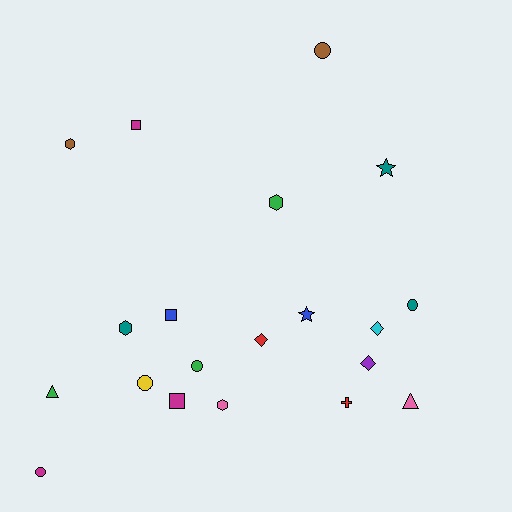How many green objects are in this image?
There are 3 green objects.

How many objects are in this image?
There are 20 objects.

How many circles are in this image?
There are 5 circles.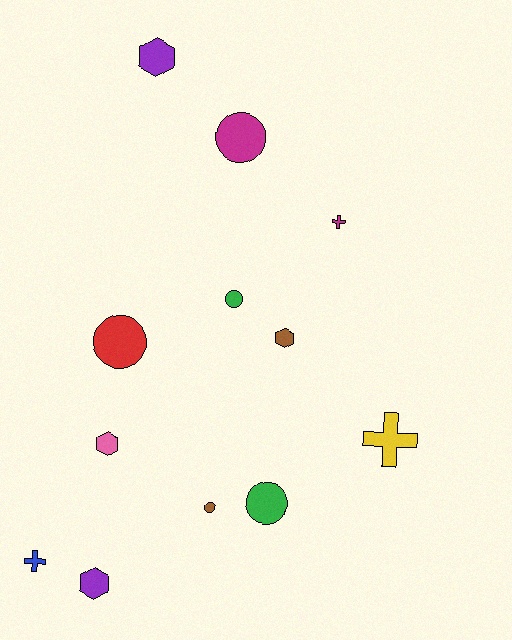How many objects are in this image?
There are 12 objects.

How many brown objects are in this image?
There are 2 brown objects.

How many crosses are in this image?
There are 3 crosses.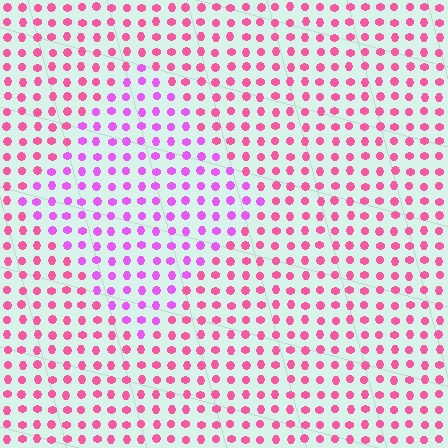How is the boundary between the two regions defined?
The boundary is defined purely by a slight shift in hue (about 38 degrees). Spacing, size, and orientation are identical on both sides.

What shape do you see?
I see a diamond.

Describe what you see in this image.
The image is filled with small pink elements in a uniform arrangement. A diamond-shaped region is visible where the elements are tinted to a slightly different hue, forming a subtle color boundary.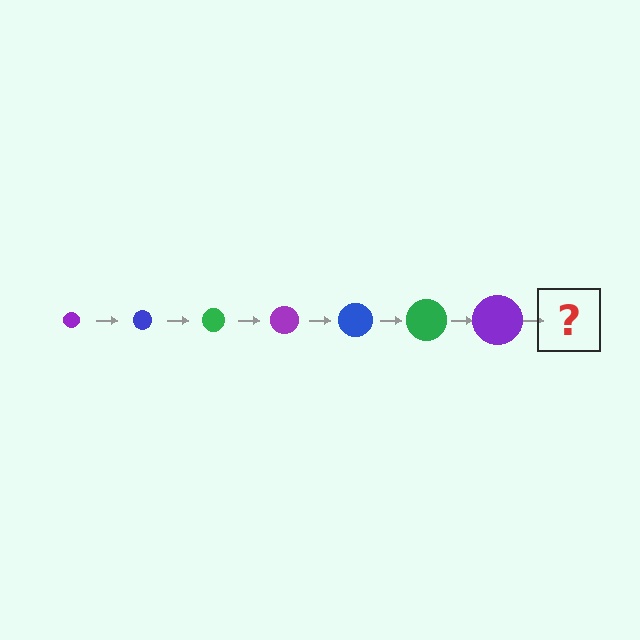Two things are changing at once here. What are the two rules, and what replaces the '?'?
The two rules are that the circle grows larger each step and the color cycles through purple, blue, and green. The '?' should be a blue circle, larger than the previous one.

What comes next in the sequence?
The next element should be a blue circle, larger than the previous one.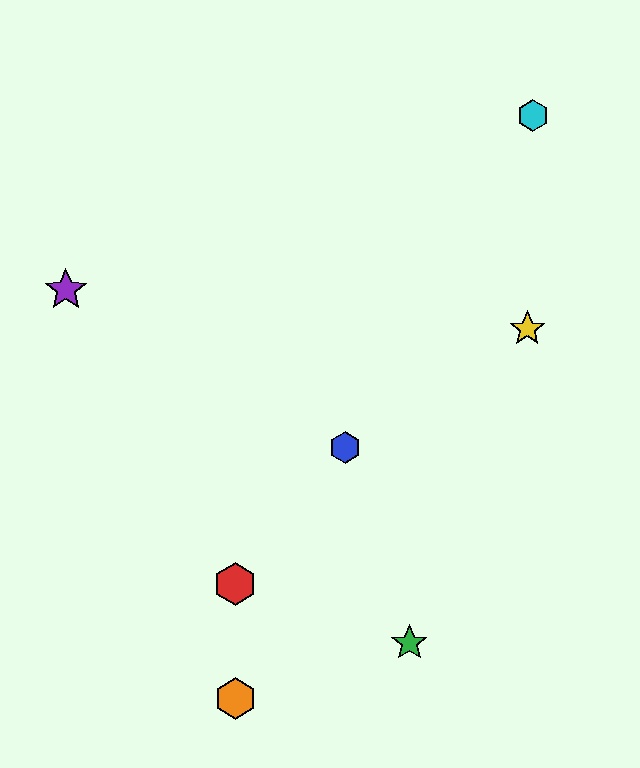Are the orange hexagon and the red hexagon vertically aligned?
Yes, both are at x≈235.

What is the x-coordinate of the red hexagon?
The red hexagon is at x≈235.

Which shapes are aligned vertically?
The red hexagon, the orange hexagon are aligned vertically.